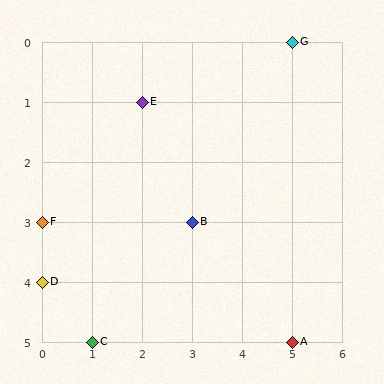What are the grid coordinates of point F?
Point F is at grid coordinates (0, 3).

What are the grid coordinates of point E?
Point E is at grid coordinates (2, 1).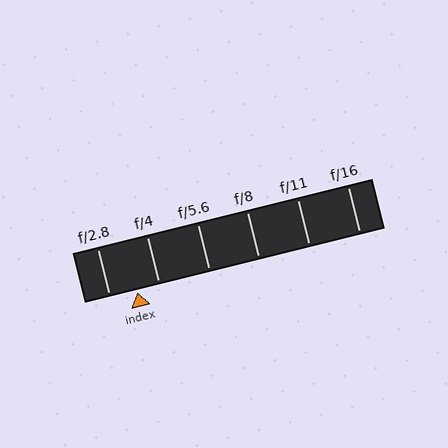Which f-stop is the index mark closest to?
The index mark is closest to f/4.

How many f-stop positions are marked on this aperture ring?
There are 6 f-stop positions marked.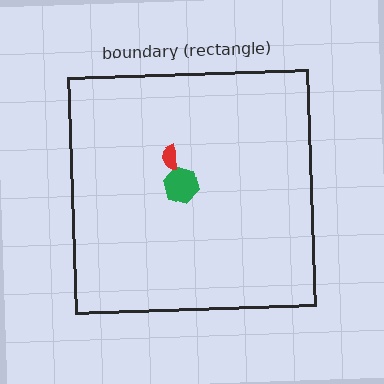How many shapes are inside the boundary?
2 inside, 0 outside.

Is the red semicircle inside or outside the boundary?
Inside.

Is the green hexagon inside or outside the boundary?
Inside.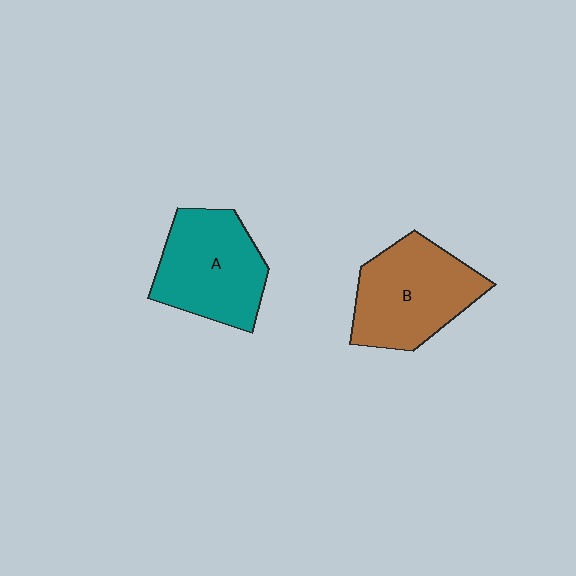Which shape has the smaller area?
Shape A (teal).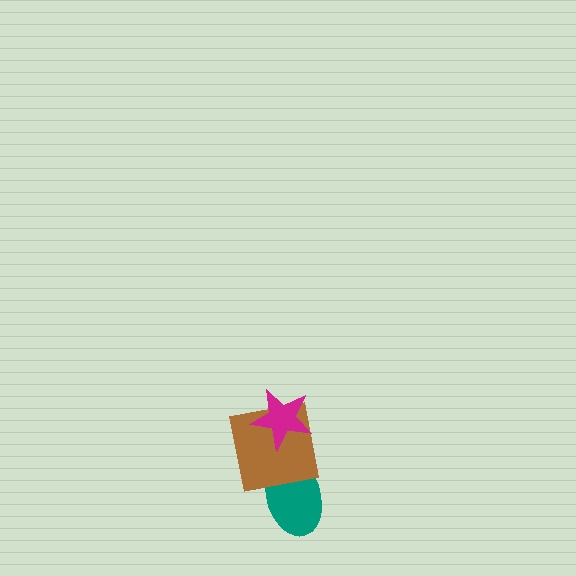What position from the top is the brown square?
The brown square is 2nd from the top.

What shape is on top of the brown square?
The magenta star is on top of the brown square.